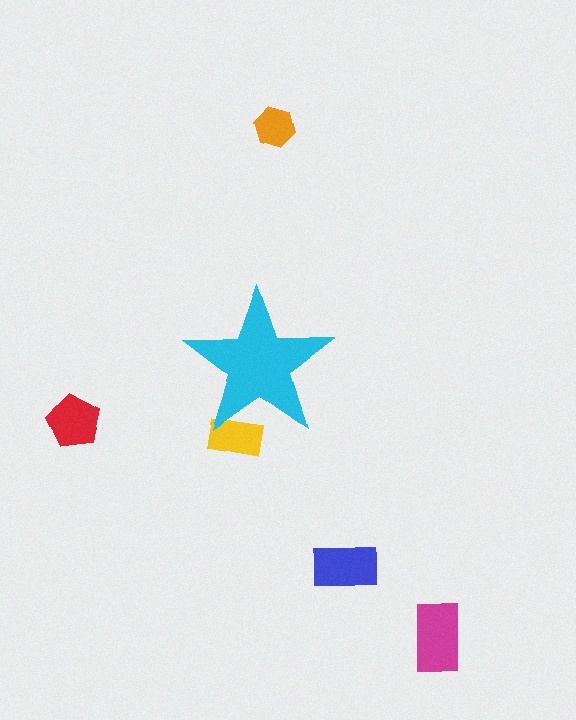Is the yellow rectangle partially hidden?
Yes, the yellow rectangle is partially hidden behind the cyan star.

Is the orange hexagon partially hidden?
No, the orange hexagon is fully visible.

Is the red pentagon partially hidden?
No, the red pentagon is fully visible.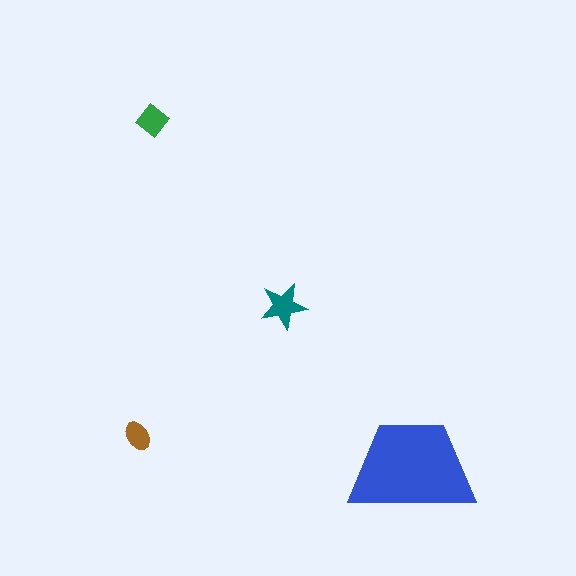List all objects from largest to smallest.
The blue trapezoid, the teal star, the green diamond, the brown ellipse.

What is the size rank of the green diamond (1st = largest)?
3rd.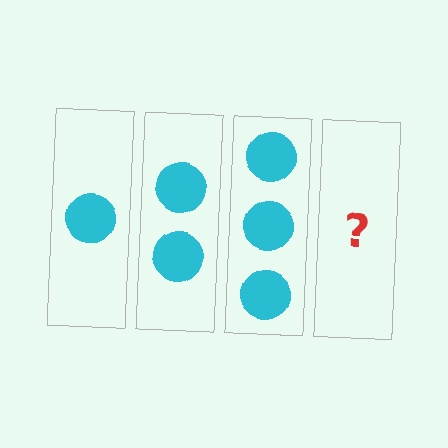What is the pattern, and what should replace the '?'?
The pattern is that each step adds one more circle. The '?' should be 4 circles.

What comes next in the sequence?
The next element should be 4 circles.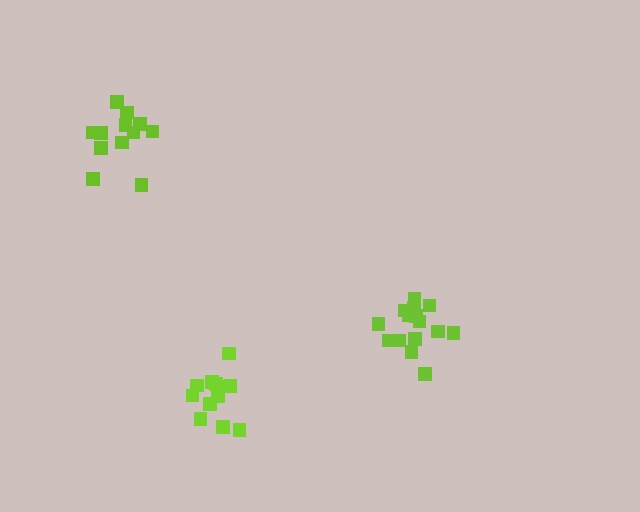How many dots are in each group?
Group 1: 16 dots, Group 2: 12 dots, Group 3: 12 dots (40 total).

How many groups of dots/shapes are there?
There are 3 groups.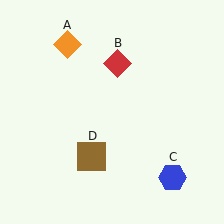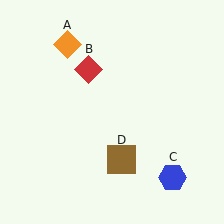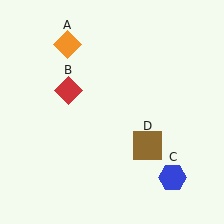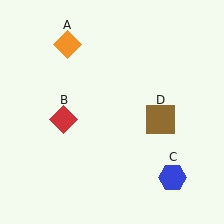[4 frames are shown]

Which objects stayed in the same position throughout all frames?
Orange diamond (object A) and blue hexagon (object C) remained stationary.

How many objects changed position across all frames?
2 objects changed position: red diamond (object B), brown square (object D).